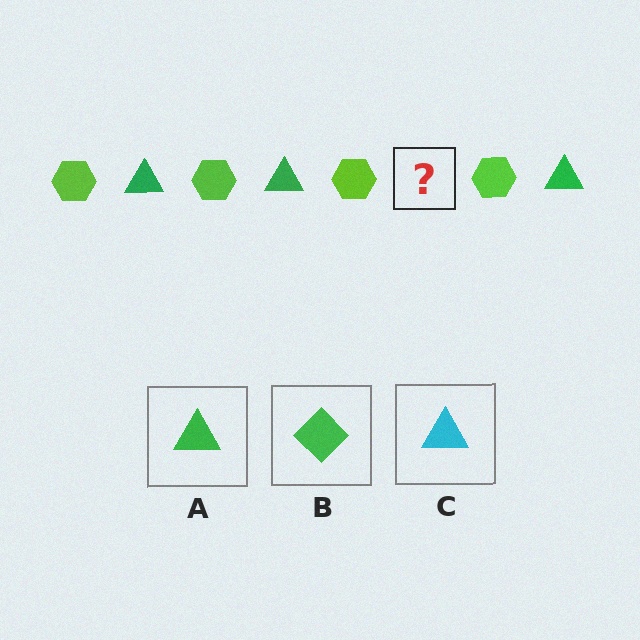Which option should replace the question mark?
Option A.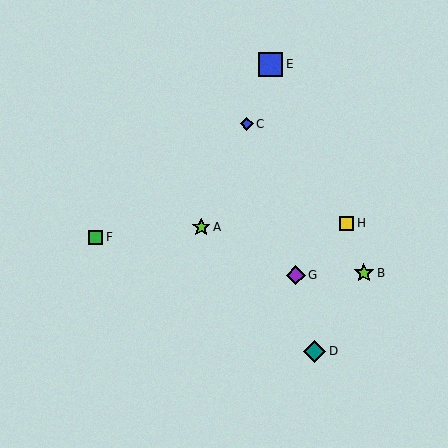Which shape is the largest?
The blue square (labeled E) is the largest.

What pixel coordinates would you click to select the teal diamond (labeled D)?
Click at (315, 351) to select the teal diamond D.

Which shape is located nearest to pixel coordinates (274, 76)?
The blue square (labeled E) at (271, 64) is nearest to that location.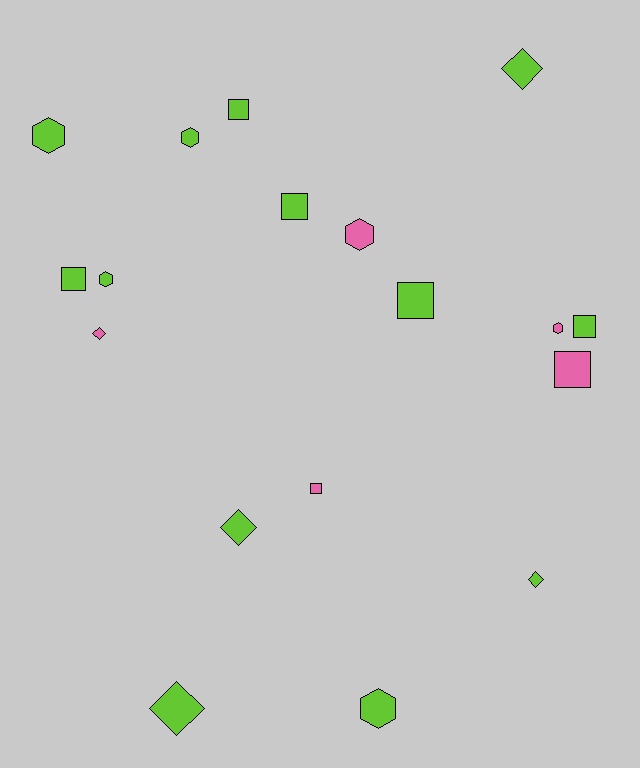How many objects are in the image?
There are 18 objects.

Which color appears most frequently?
Lime, with 13 objects.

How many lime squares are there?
There are 5 lime squares.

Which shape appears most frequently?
Square, with 7 objects.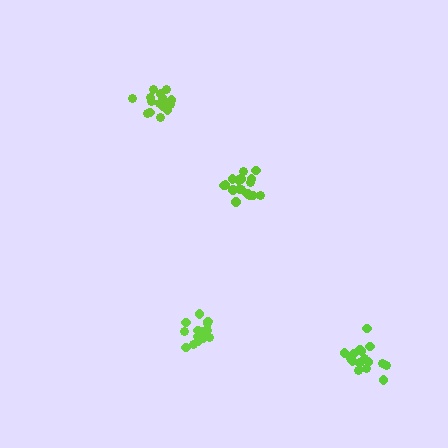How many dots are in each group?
Group 1: 17 dots, Group 2: 16 dots, Group 3: 18 dots, Group 4: 17 dots (68 total).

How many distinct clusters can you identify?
There are 4 distinct clusters.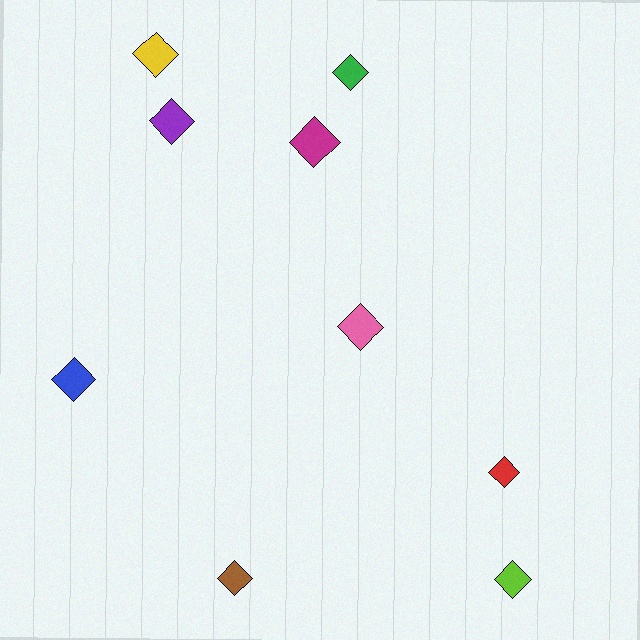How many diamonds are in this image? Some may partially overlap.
There are 9 diamonds.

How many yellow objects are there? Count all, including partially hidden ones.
There is 1 yellow object.